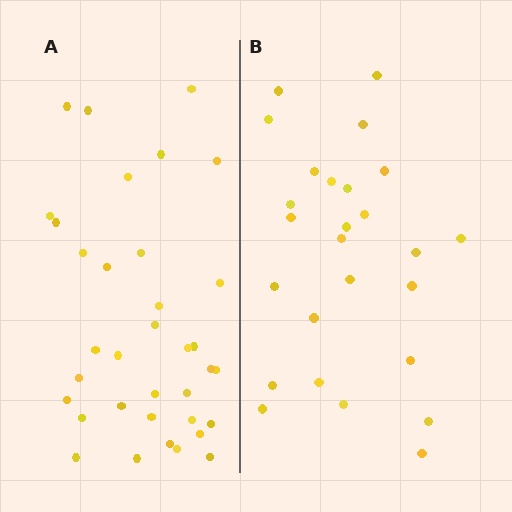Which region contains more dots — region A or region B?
Region A (the left region) has more dots.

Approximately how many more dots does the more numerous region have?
Region A has roughly 8 or so more dots than region B.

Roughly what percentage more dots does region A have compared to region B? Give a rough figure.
About 35% more.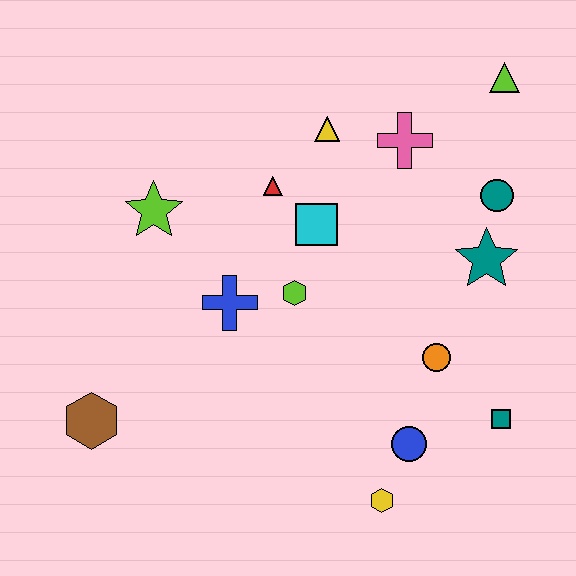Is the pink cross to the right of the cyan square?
Yes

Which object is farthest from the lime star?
The teal square is farthest from the lime star.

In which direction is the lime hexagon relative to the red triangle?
The lime hexagon is below the red triangle.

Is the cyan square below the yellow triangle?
Yes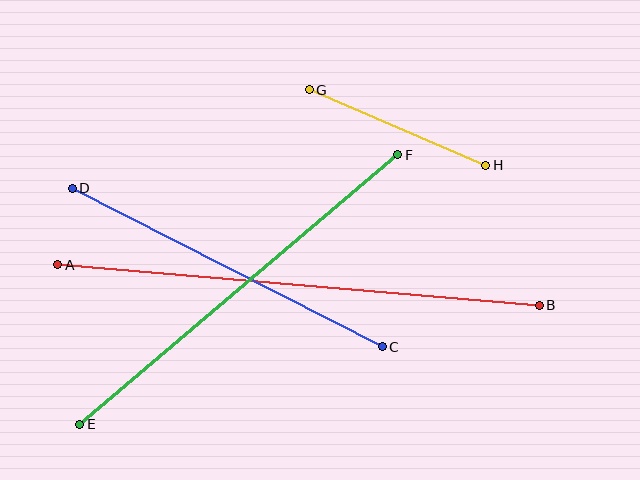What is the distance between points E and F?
The distance is approximately 417 pixels.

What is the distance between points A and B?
The distance is approximately 483 pixels.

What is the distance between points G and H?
The distance is approximately 192 pixels.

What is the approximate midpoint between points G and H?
The midpoint is at approximately (397, 128) pixels.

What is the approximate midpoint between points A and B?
The midpoint is at approximately (298, 285) pixels.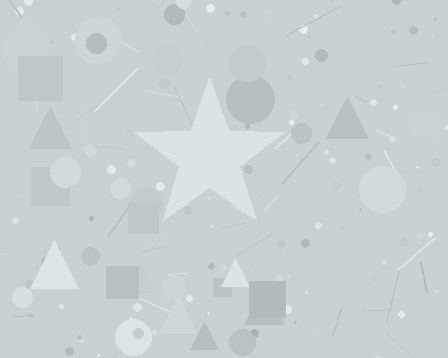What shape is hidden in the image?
A star is hidden in the image.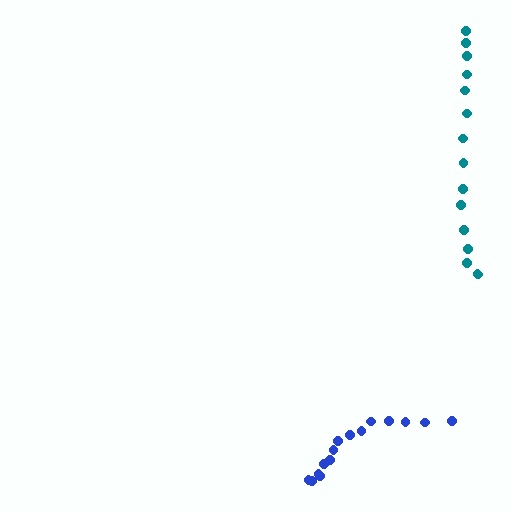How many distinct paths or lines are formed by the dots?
There are 2 distinct paths.